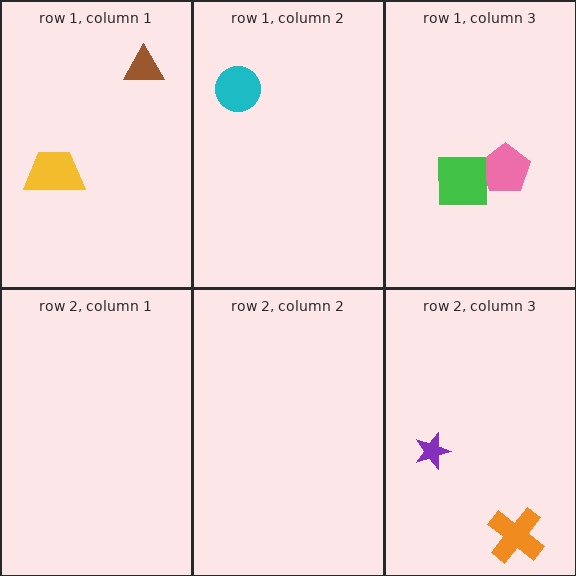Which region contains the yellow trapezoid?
The row 1, column 1 region.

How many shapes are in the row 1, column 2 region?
1.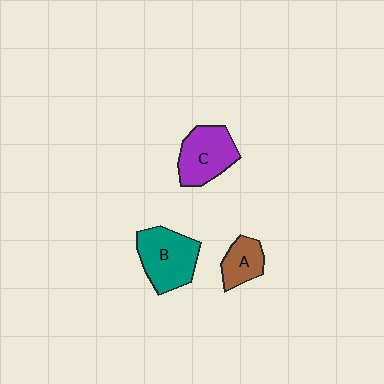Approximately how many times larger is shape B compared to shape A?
Approximately 1.8 times.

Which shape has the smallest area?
Shape A (brown).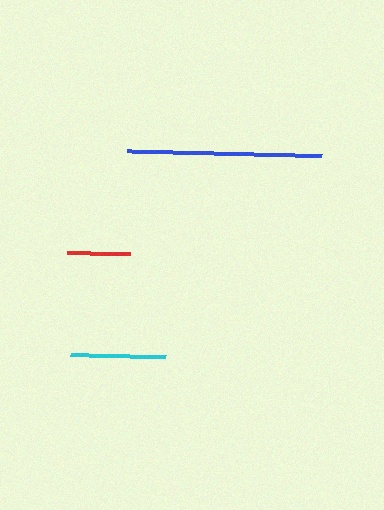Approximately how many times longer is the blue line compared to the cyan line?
The blue line is approximately 2.1 times the length of the cyan line.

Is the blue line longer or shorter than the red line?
The blue line is longer than the red line.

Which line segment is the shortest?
The red line is the shortest at approximately 63 pixels.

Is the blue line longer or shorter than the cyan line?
The blue line is longer than the cyan line.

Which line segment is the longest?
The blue line is the longest at approximately 196 pixels.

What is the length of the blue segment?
The blue segment is approximately 196 pixels long.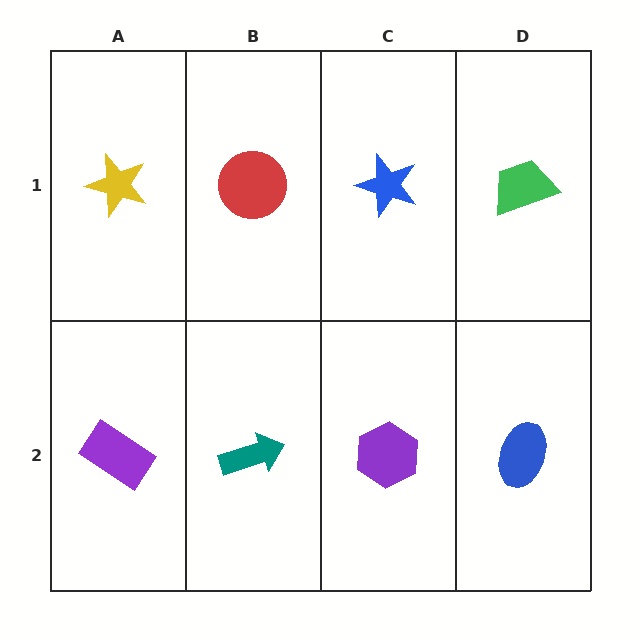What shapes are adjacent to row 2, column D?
A green trapezoid (row 1, column D), a purple hexagon (row 2, column C).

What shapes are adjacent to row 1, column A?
A purple rectangle (row 2, column A), a red circle (row 1, column B).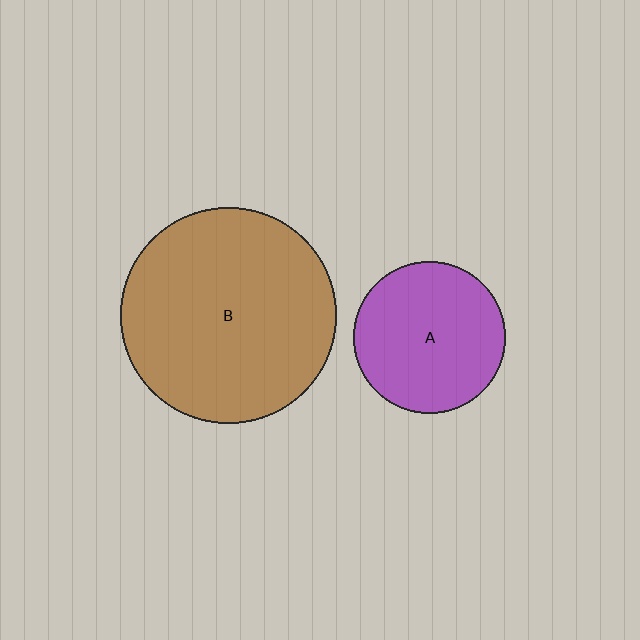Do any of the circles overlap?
No, none of the circles overlap.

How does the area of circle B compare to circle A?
Approximately 2.0 times.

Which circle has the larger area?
Circle B (brown).